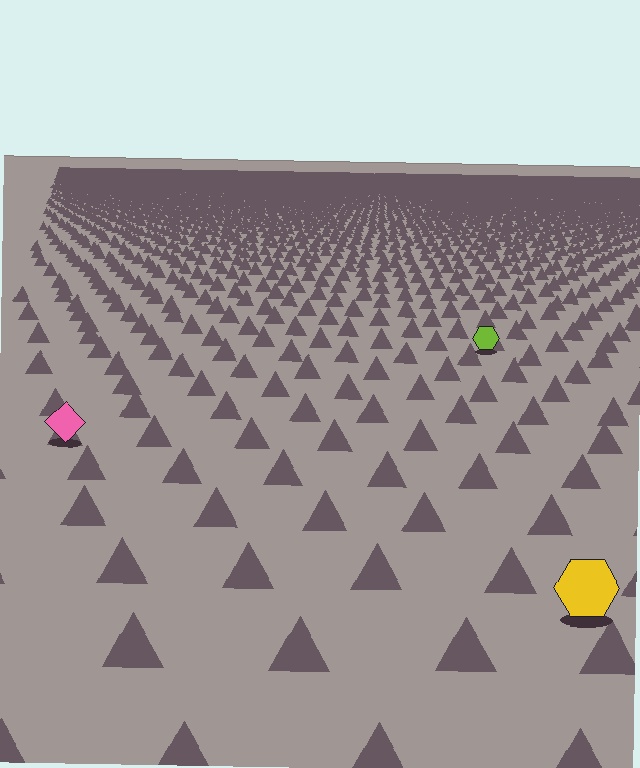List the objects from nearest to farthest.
From nearest to farthest: the yellow hexagon, the pink diamond, the lime hexagon.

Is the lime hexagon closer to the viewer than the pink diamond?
No. The pink diamond is closer — you can tell from the texture gradient: the ground texture is coarser near it.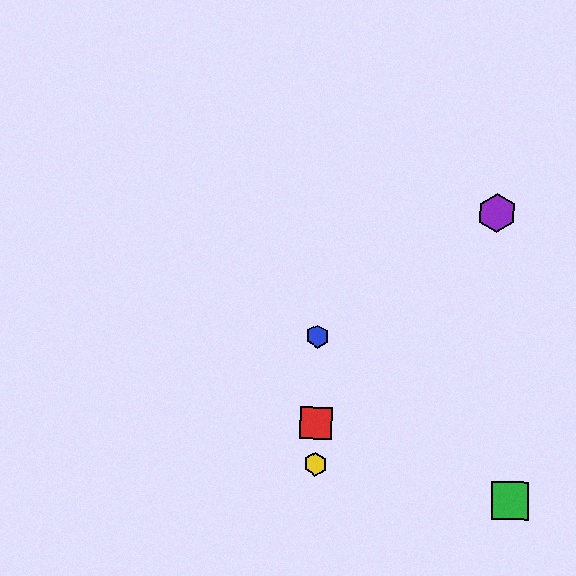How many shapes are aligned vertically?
3 shapes (the red square, the blue hexagon, the yellow hexagon) are aligned vertically.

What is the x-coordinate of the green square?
The green square is at x≈510.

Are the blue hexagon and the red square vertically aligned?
Yes, both are at x≈317.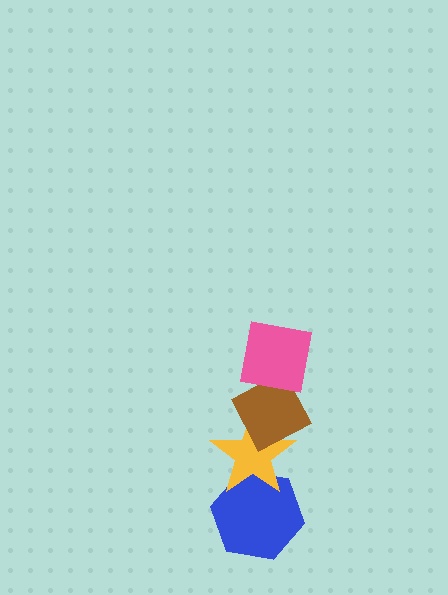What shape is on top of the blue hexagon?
The yellow star is on top of the blue hexagon.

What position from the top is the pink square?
The pink square is 1st from the top.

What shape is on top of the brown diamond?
The pink square is on top of the brown diamond.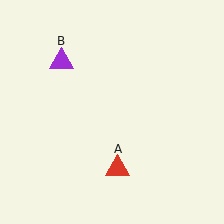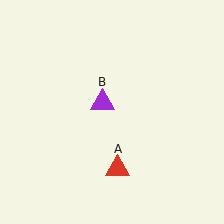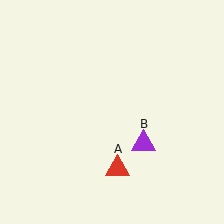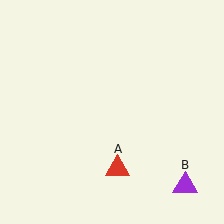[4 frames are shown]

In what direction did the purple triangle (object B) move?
The purple triangle (object B) moved down and to the right.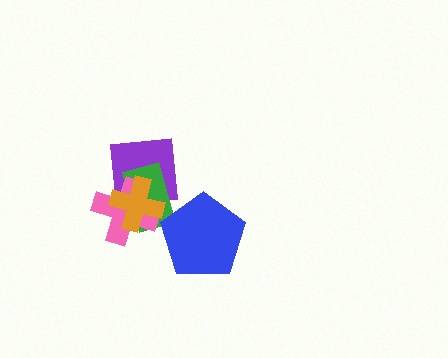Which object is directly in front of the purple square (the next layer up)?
The green rectangle is directly in front of the purple square.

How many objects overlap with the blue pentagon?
1 object overlaps with the blue pentagon.